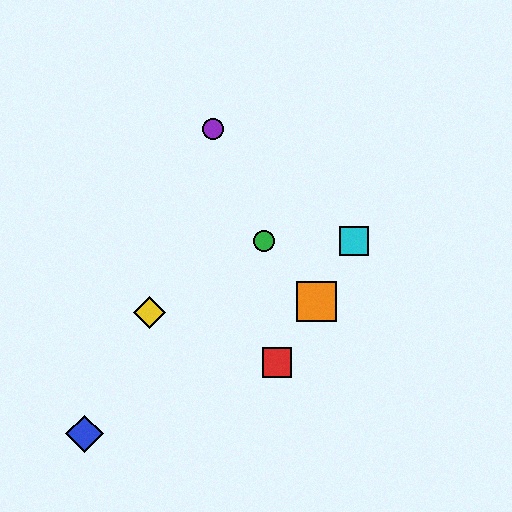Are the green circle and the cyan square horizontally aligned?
Yes, both are at y≈241.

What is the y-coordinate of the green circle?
The green circle is at y≈241.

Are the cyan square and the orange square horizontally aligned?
No, the cyan square is at y≈241 and the orange square is at y≈301.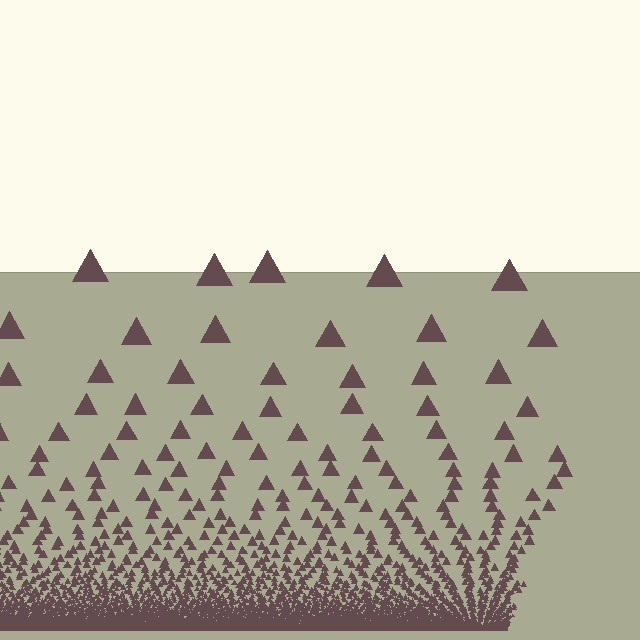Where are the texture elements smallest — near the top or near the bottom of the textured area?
Near the bottom.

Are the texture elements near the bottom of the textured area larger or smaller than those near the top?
Smaller. The gradient is inverted — elements near the bottom are smaller and denser.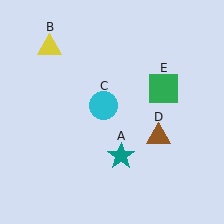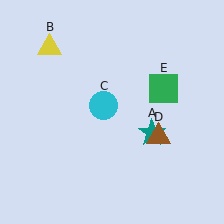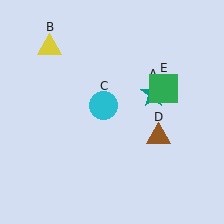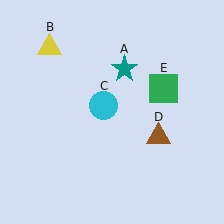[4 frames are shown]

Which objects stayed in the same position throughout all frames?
Yellow triangle (object B) and cyan circle (object C) and brown triangle (object D) and green square (object E) remained stationary.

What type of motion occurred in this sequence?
The teal star (object A) rotated counterclockwise around the center of the scene.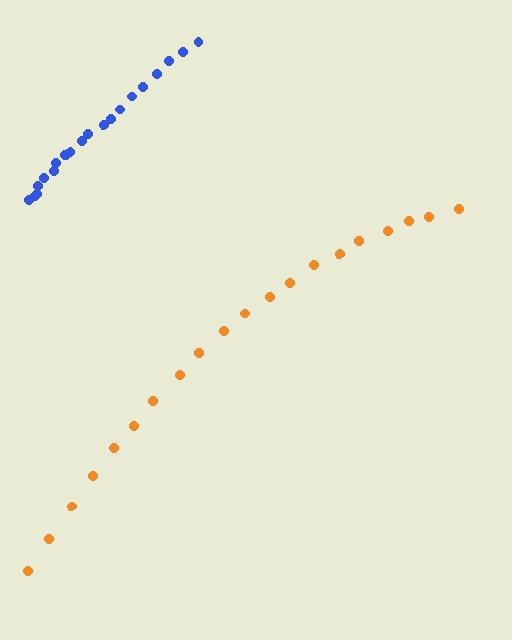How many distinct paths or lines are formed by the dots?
There are 2 distinct paths.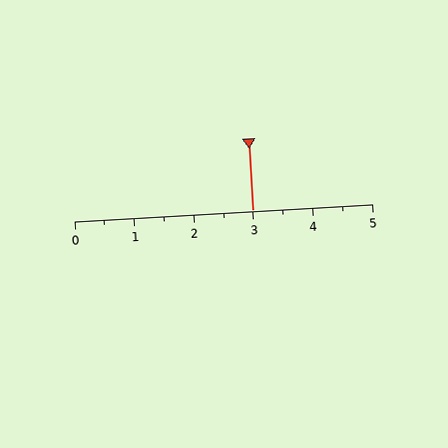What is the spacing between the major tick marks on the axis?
The major ticks are spaced 1 apart.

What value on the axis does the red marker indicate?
The marker indicates approximately 3.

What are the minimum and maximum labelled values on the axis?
The axis runs from 0 to 5.